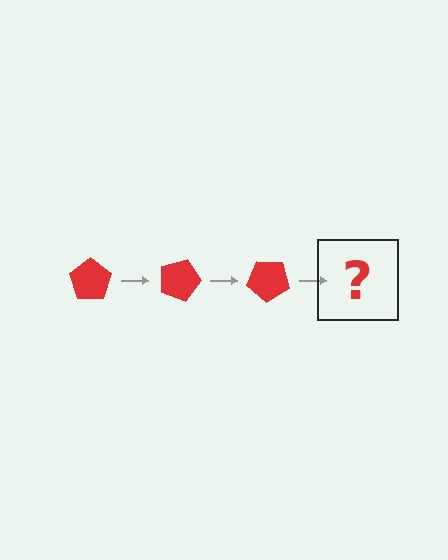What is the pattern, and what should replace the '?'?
The pattern is that the pentagon rotates 20 degrees each step. The '?' should be a red pentagon rotated 60 degrees.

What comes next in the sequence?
The next element should be a red pentagon rotated 60 degrees.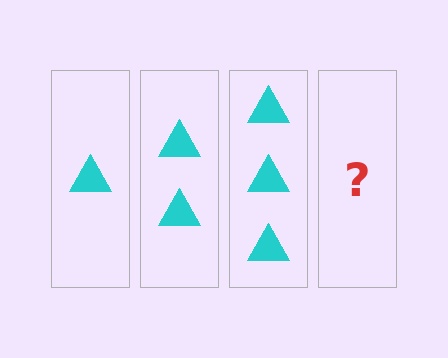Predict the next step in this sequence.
The next step is 4 triangles.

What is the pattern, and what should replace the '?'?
The pattern is that each step adds one more triangle. The '?' should be 4 triangles.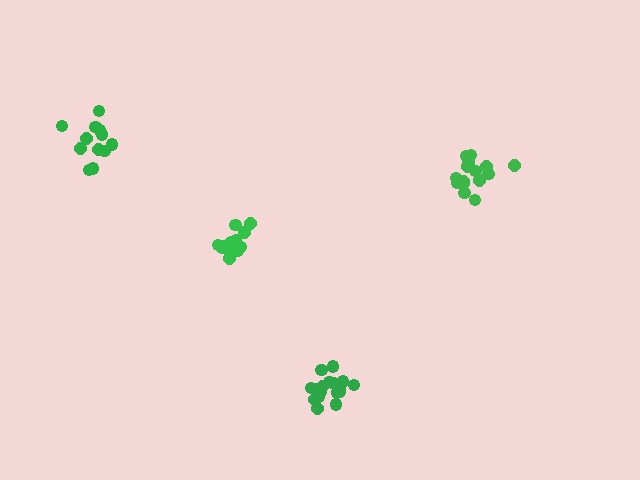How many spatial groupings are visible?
There are 4 spatial groupings.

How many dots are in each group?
Group 1: 12 dots, Group 2: 14 dots, Group 3: 17 dots, Group 4: 16 dots (59 total).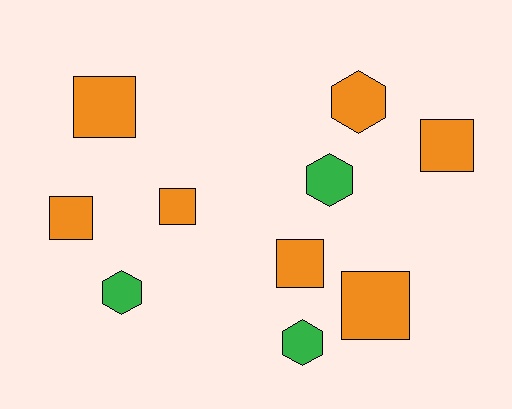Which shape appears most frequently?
Square, with 6 objects.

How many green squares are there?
There are no green squares.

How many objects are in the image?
There are 10 objects.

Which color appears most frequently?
Orange, with 7 objects.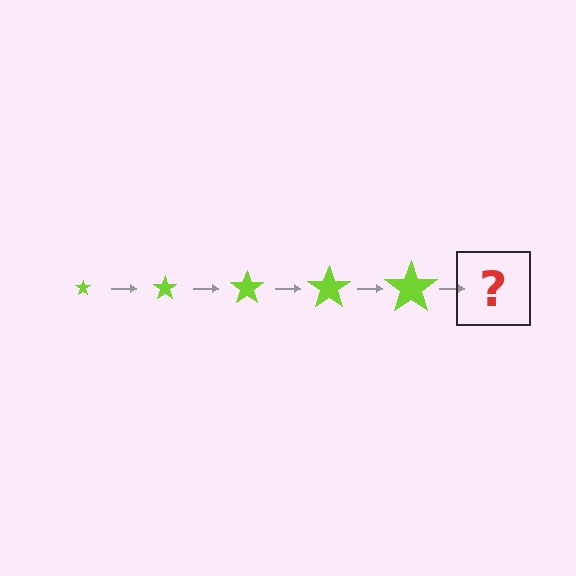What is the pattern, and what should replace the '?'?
The pattern is that the star gets progressively larger each step. The '?' should be a lime star, larger than the previous one.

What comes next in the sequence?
The next element should be a lime star, larger than the previous one.